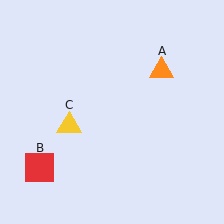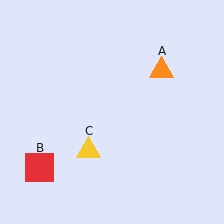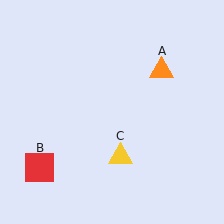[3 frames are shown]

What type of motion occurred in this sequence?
The yellow triangle (object C) rotated counterclockwise around the center of the scene.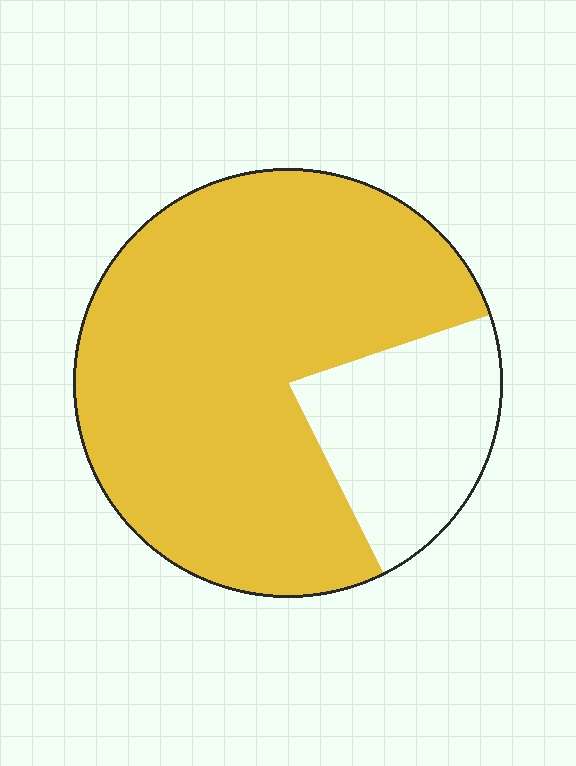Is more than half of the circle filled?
Yes.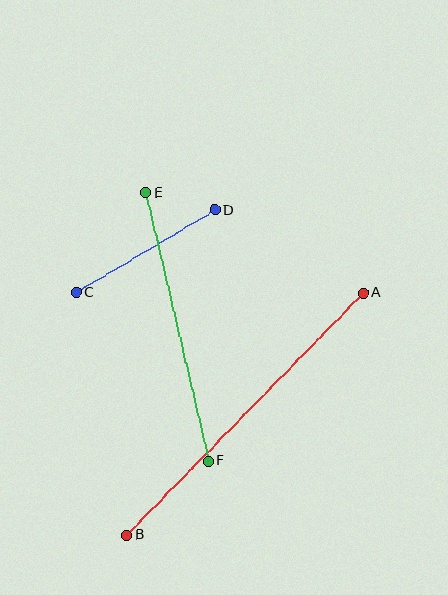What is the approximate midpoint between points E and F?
The midpoint is at approximately (177, 327) pixels.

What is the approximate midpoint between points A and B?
The midpoint is at approximately (245, 414) pixels.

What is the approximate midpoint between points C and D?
The midpoint is at approximately (146, 251) pixels.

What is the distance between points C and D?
The distance is approximately 161 pixels.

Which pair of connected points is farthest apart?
Points A and B are farthest apart.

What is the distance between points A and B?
The distance is approximately 338 pixels.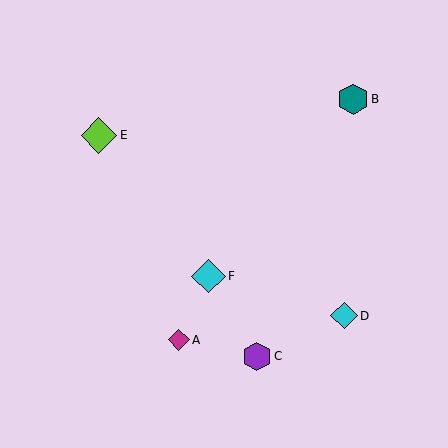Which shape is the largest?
The lime diamond (labeled E) is the largest.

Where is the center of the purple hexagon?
The center of the purple hexagon is at (257, 356).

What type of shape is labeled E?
Shape E is a lime diamond.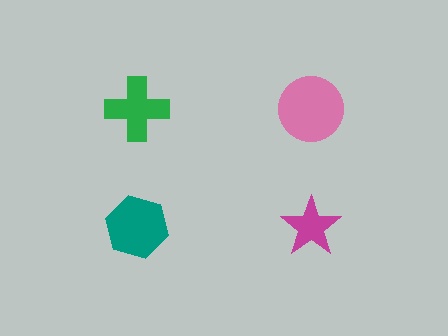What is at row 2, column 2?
A magenta star.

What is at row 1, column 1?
A green cross.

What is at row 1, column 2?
A pink circle.